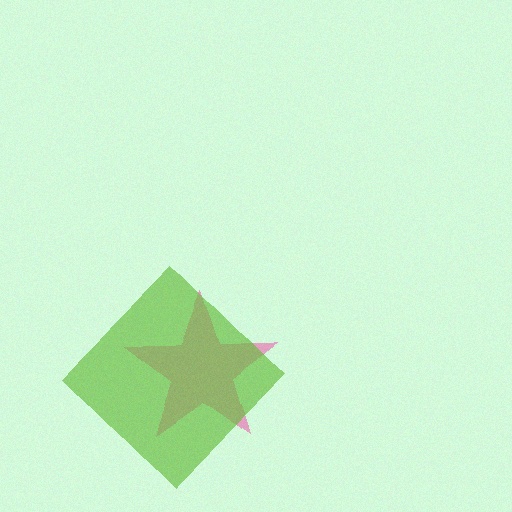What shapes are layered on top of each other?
The layered shapes are: a pink star, a lime diamond.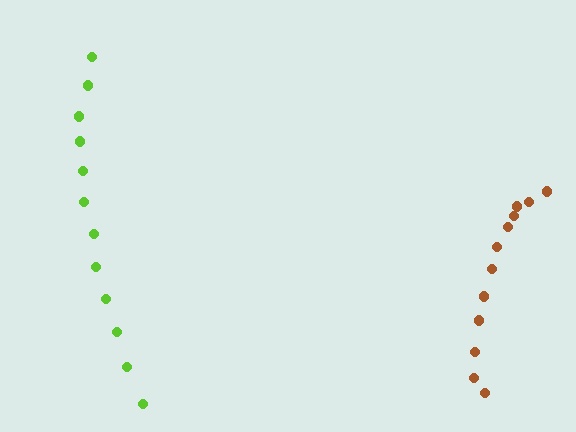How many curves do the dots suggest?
There are 2 distinct paths.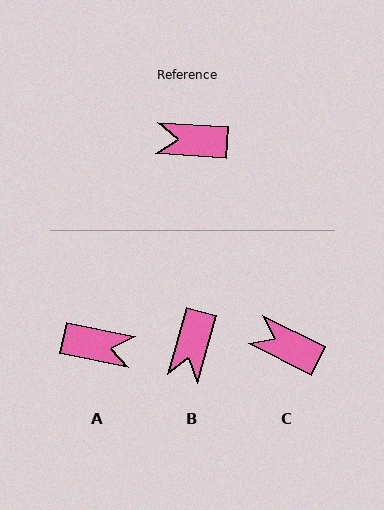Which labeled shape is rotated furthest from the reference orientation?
A, about 172 degrees away.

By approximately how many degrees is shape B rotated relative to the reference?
Approximately 79 degrees counter-clockwise.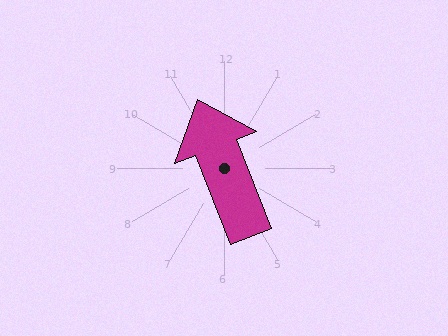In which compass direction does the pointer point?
North.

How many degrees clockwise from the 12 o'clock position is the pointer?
Approximately 339 degrees.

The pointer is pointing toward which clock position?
Roughly 11 o'clock.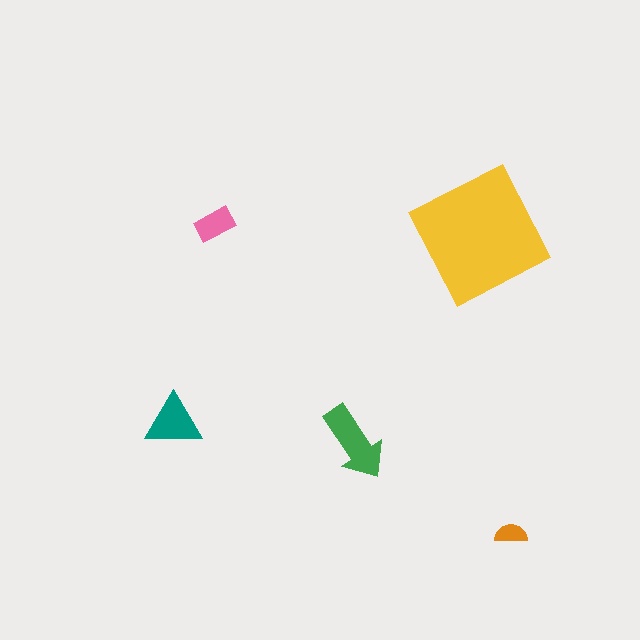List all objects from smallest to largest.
The orange semicircle, the pink rectangle, the teal triangle, the green arrow, the yellow square.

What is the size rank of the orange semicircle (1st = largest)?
5th.